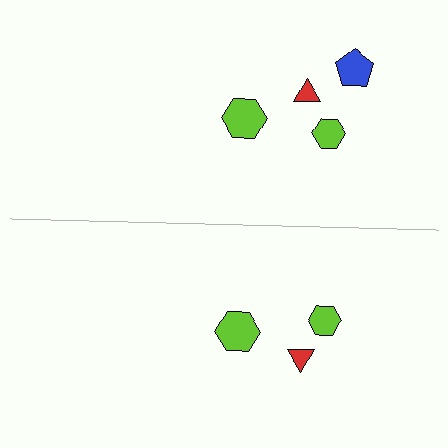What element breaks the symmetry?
A blue pentagon is missing from the bottom side.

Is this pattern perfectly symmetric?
No, the pattern is not perfectly symmetric. A blue pentagon is missing from the bottom side.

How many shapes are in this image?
There are 7 shapes in this image.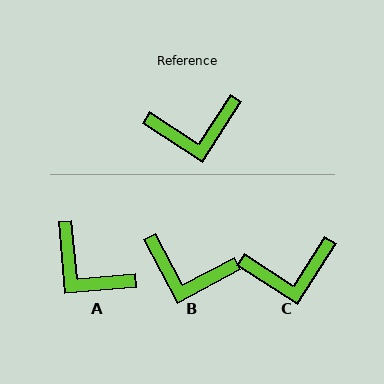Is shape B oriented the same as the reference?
No, it is off by about 29 degrees.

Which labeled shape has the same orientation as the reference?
C.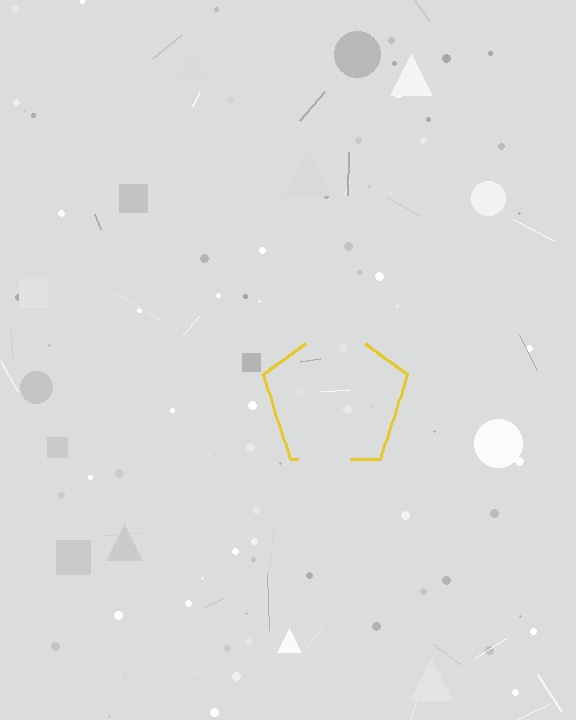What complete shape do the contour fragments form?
The contour fragments form a pentagon.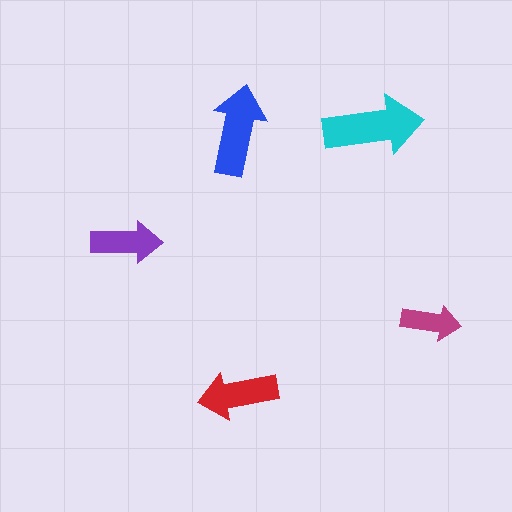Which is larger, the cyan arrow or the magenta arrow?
The cyan one.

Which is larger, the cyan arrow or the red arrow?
The cyan one.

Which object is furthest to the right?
The magenta arrow is rightmost.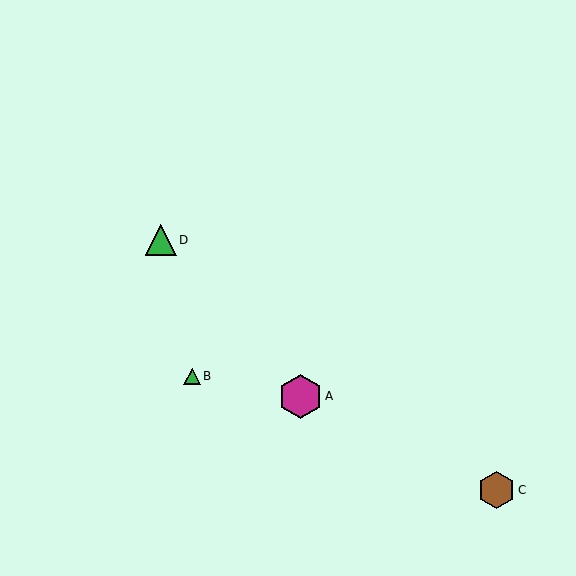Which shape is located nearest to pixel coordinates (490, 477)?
The brown hexagon (labeled C) at (496, 490) is nearest to that location.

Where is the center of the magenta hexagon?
The center of the magenta hexagon is at (300, 396).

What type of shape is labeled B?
Shape B is a green triangle.